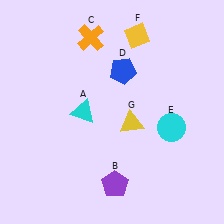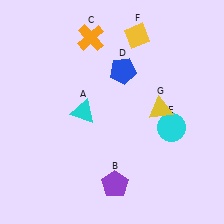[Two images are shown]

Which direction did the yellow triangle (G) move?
The yellow triangle (G) moved right.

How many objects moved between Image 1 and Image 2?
1 object moved between the two images.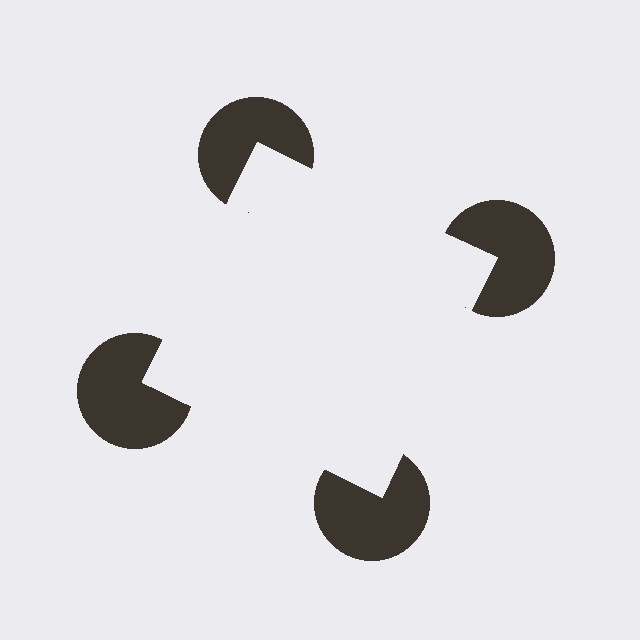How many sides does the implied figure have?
4 sides.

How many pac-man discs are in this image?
There are 4 — one at each vertex of the illusory square.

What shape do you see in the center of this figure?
An illusory square — its edges are inferred from the aligned wedge cuts in the pac-man discs, not physically drawn.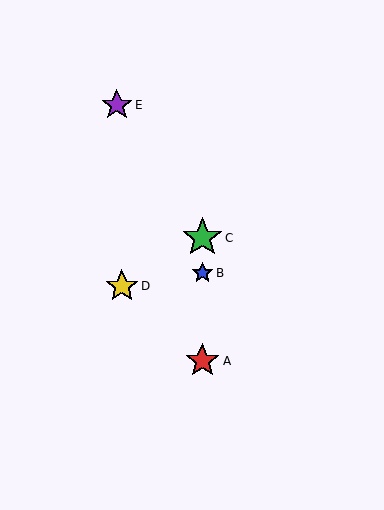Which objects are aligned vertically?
Objects A, B, C are aligned vertically.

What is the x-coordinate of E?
Object E is at x≈117.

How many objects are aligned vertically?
3 objects (A, B, C) are aligned vertically.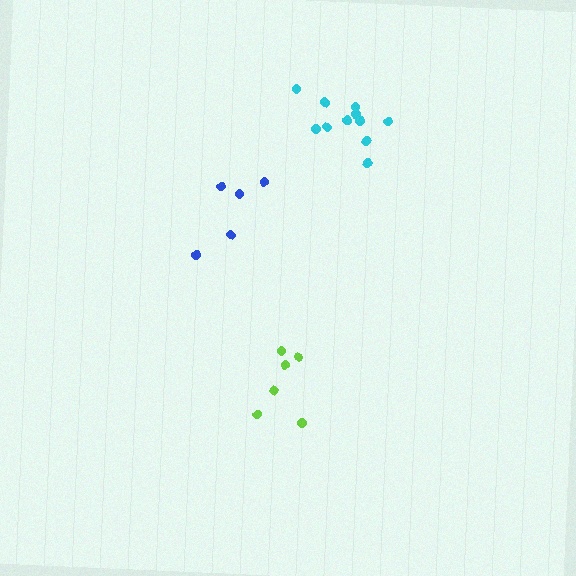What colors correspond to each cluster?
The clusters are colored: blue, lime, cyan.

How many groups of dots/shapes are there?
There are 3 groups.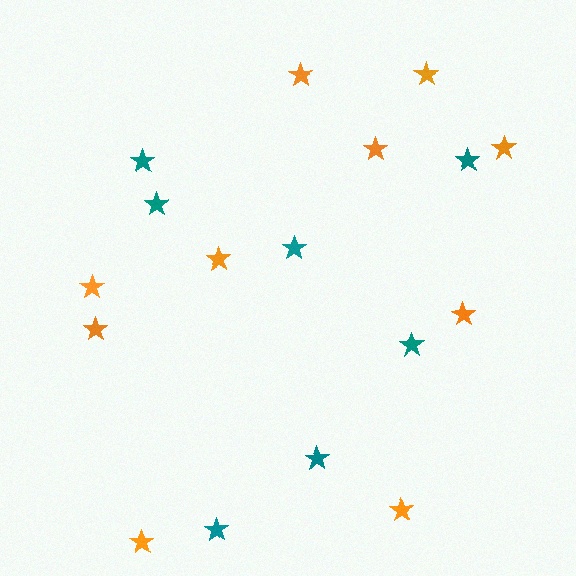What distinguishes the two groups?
There are 2 groups: one group of teal stars (7) and one group of orange stars (10).